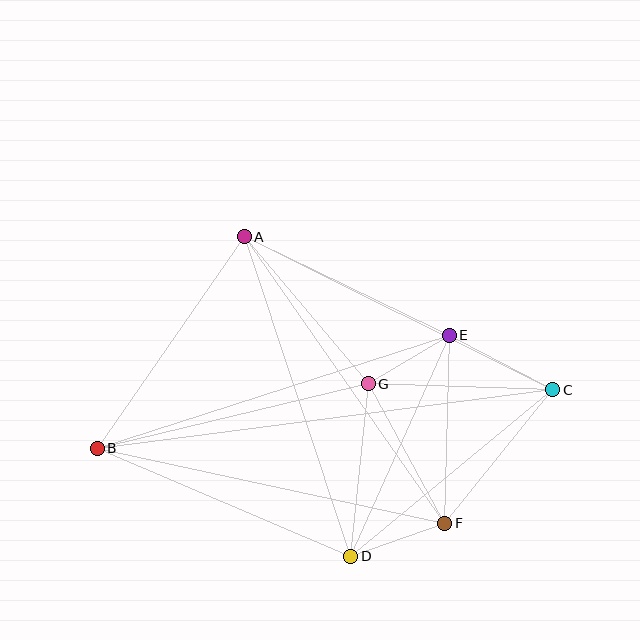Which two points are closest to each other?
Points E and G are closest to each other.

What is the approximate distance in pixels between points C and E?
The distance between C and E is approximately 117 pixels.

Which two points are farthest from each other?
Points B and C are farthest from each other.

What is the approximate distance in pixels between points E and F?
The distance between E and F is approximately 188 pixels.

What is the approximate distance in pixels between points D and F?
The distance between D and F is approximately 99 pixels.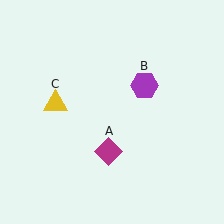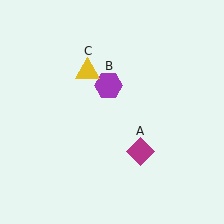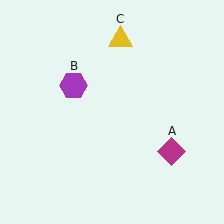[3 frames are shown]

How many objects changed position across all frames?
3 objects changed position: magenta diamond (object A), purple hexagon (object B), yellow triangle (object C).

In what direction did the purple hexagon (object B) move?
The purple hexagon (object B) moved left.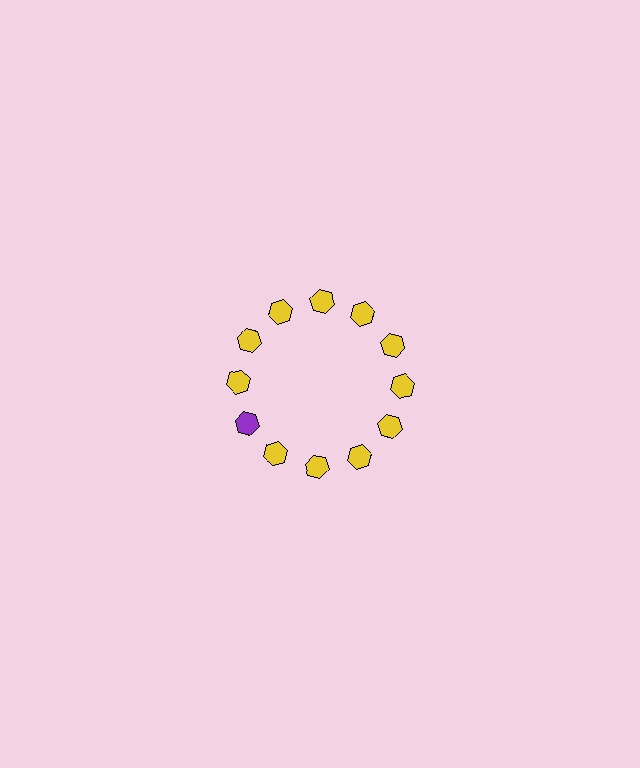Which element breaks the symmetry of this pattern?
The purple hexagon at roughly the 8 o'clock position breaks the symmetry. All other shapes are yellow hexagons.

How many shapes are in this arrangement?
There are 12 shapes arranged in a ring pattern.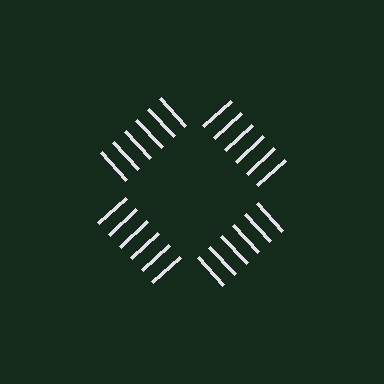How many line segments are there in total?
24 — 6 along each of the 4 edges.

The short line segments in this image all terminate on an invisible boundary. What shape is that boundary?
An illusory square — the line segments terminate on its edges but no continuous stroke is drawn.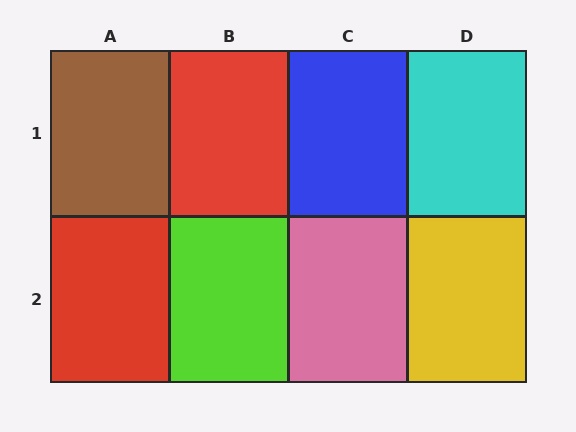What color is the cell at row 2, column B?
Lime.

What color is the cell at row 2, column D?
Yellow.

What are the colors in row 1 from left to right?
Brown, red, blue, cyan.